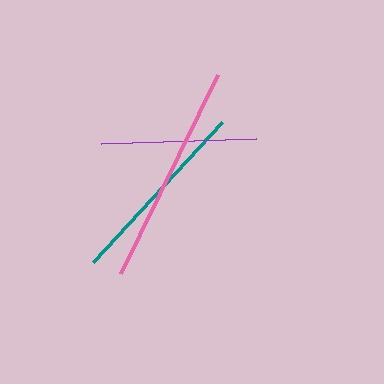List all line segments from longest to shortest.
From longest to shortest: pink, teal, purple.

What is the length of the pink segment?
The pink segment is approximately 222 pixels long.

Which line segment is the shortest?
The purple line is the shortest at approximately 155 pixels.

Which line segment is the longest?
The pink line is the longest at approximately 222 pixels.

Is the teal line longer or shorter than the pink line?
The pink line is longer than the teal line.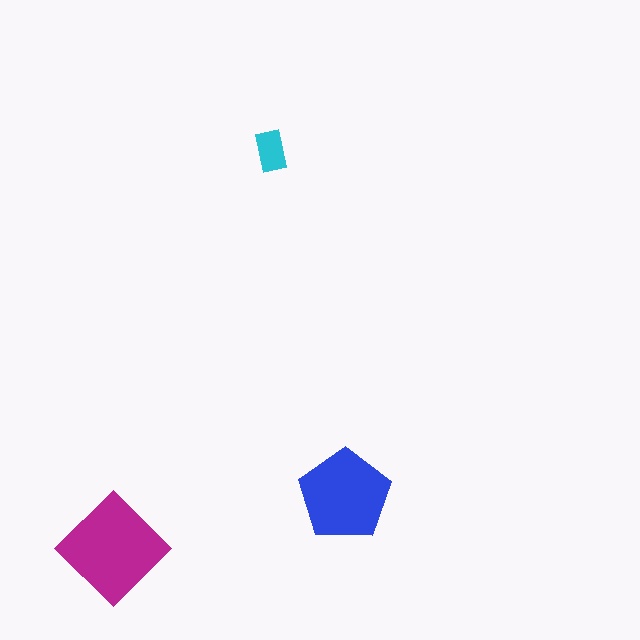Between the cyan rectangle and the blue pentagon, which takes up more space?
The blue pentagon.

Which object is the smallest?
The cyan rectangle.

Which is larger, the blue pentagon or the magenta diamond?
The magenta diamond.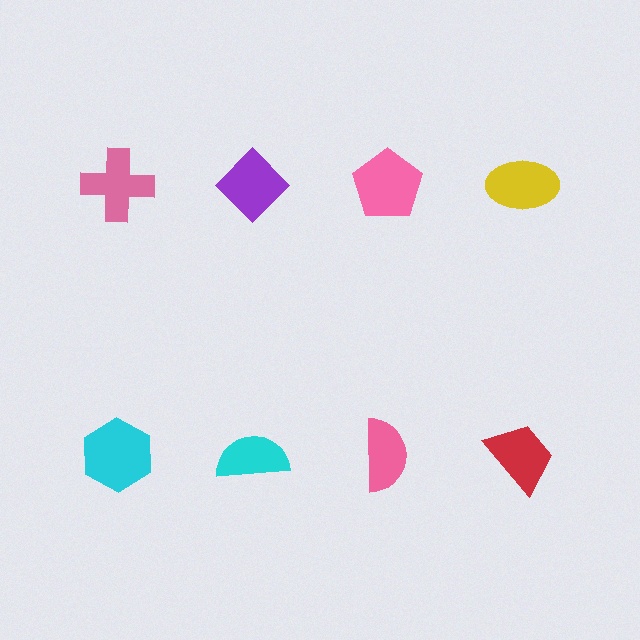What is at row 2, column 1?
A cyan hexagon.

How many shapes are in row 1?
4 shapes.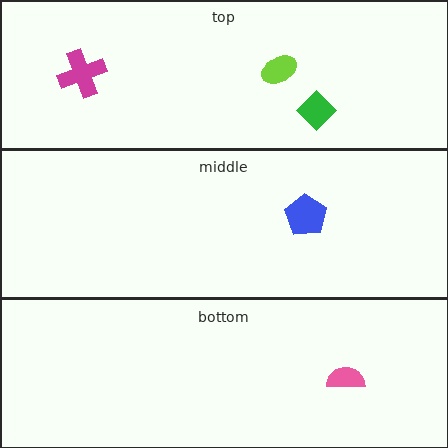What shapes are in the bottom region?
The pink semicircle.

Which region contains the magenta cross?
The top region.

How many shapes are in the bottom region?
1.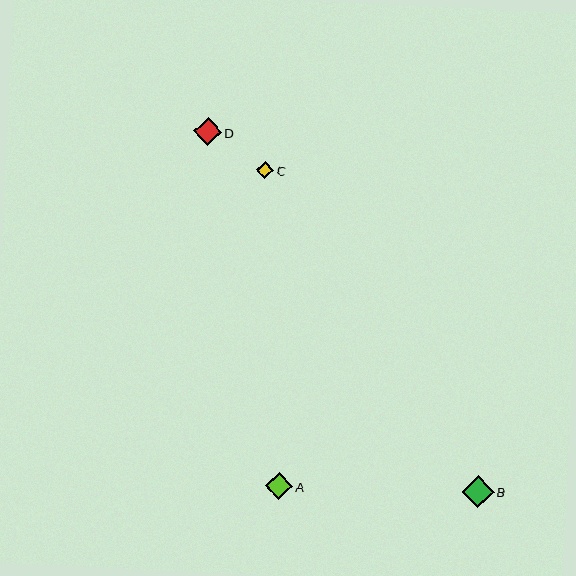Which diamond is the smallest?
Diamond C is the smallest with a size of approximately 18 pixels.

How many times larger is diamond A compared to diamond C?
Diamond A is approximately 1.5 times the size of diamond C.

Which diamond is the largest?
Diamond B is the largest with a size of approximately 32 pixels.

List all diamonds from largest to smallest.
From largest to smallest: B, D, A, C.